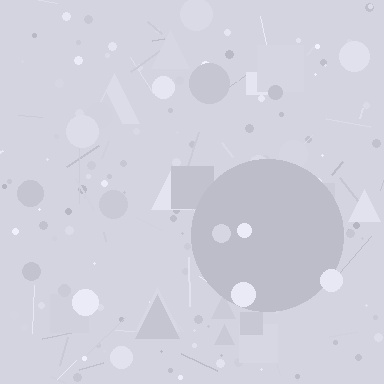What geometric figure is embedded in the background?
A circle is embedded in the background.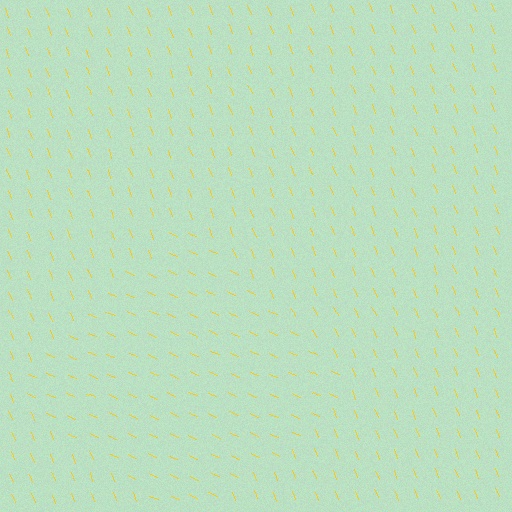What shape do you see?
I see a diamond.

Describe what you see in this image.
The image is filled with small yellow line segments. A diamond region in the image has lines oriented differently from the surrounding lines, creating a visible texture boundary.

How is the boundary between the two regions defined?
The boundary is defined purely by a change in line orientation (approximately 45 degrees difference). All lines are the same color and thickness.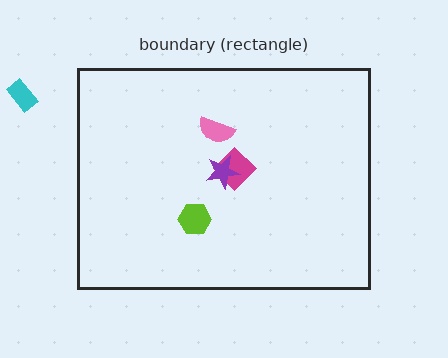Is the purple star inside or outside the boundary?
Inside.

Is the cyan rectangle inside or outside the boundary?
Outside.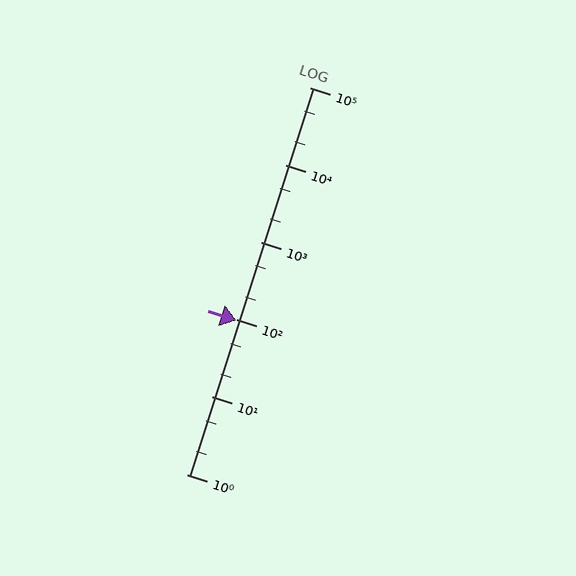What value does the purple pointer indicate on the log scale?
The pointer indicates approximately 97.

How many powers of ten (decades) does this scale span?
The scale spans 5 decades, from 1 to 100000.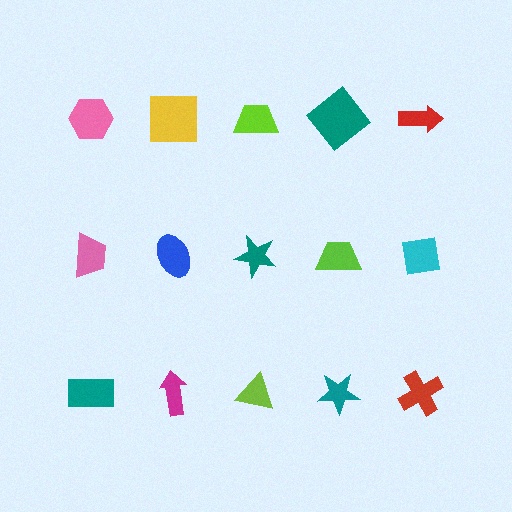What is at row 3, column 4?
A teal star.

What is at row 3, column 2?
A magenta arrow.